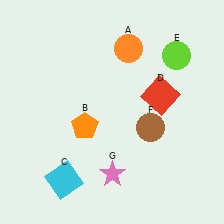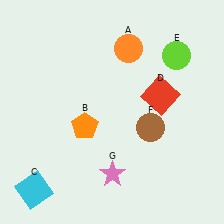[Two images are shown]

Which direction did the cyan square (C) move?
The cyan square (C) moved left.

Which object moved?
The cyan square (C) moved left.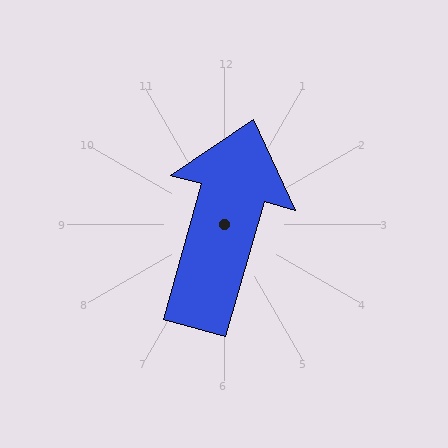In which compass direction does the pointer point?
North.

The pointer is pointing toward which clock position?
Roughly 1 o'clock.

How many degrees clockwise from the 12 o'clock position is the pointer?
Approximately 16 degrees.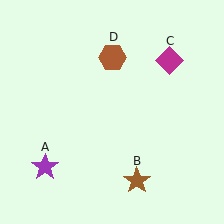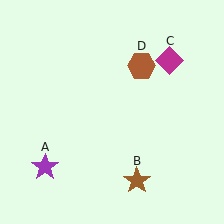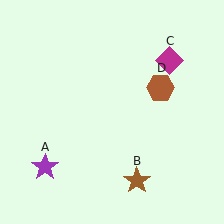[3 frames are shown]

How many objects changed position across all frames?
1 object changed position: brown hexagon (object D).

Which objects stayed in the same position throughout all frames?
Purple star (object A) and brown star (object B) and magenta diamond (object C) remained stationary.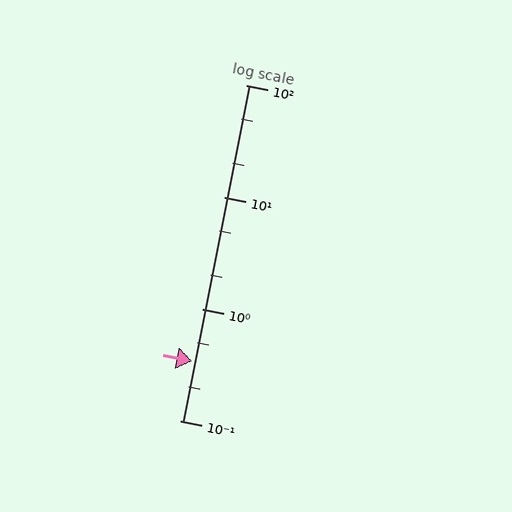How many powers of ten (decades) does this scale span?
The scale spans 3 decades, from 0.1 to 100.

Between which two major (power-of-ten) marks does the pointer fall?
The pointer is between 0.1 and 1.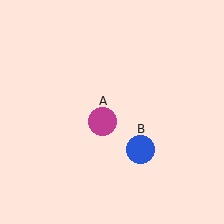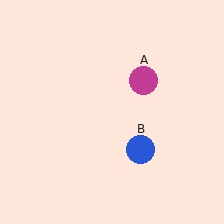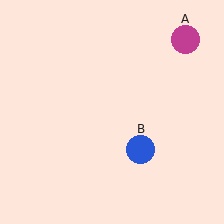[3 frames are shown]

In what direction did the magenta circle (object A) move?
The magenta circle (object A) moved up and to the right.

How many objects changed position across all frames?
1 object changed position: magenta circle (object A).